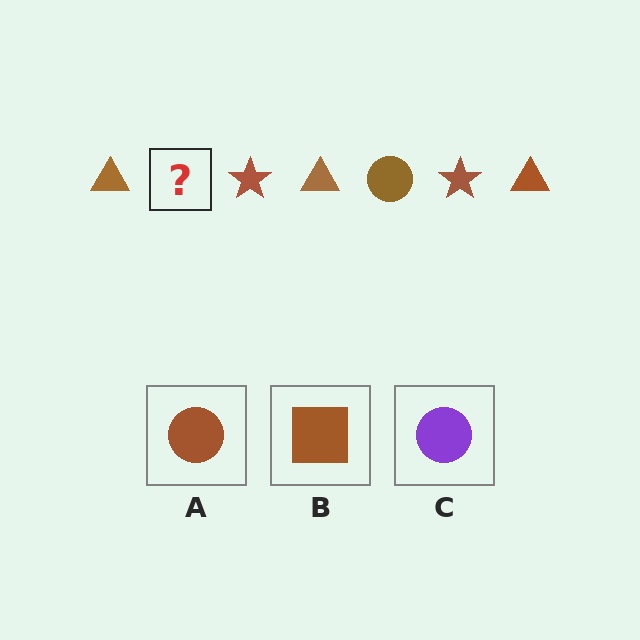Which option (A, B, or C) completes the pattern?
A.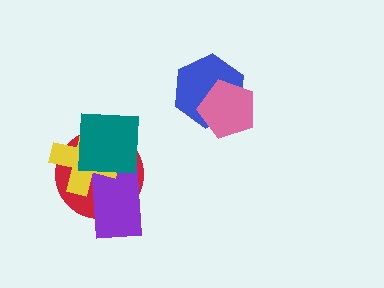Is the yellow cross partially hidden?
Yes, it is partially covered by another shape.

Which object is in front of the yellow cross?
The teal square is in front of the yellow cross.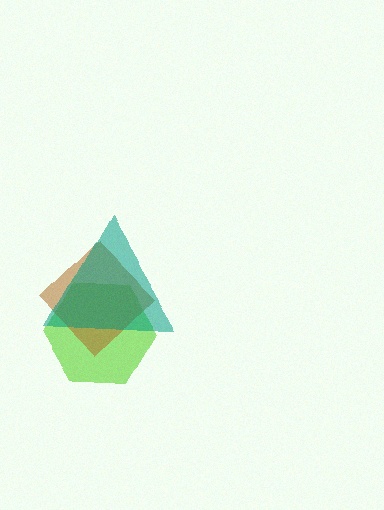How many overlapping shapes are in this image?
There are 3 overlapping shapes in the image.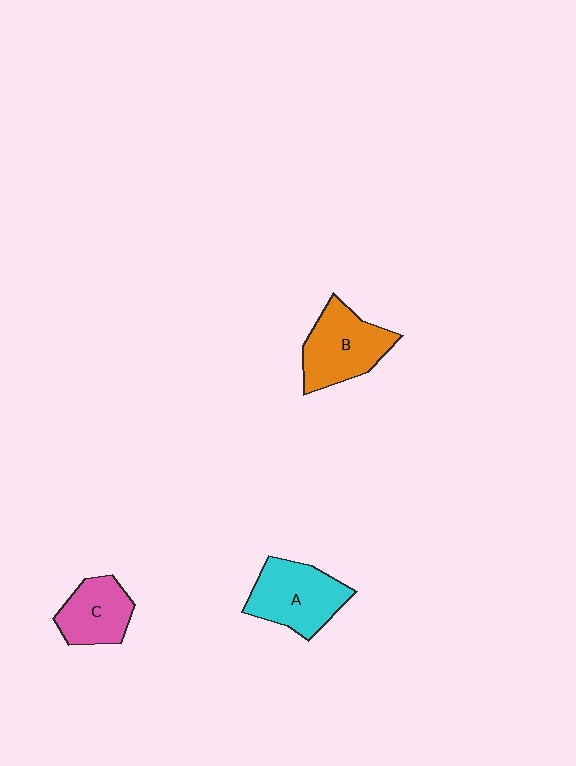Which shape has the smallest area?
Shape C (pink).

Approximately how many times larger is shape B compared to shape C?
Approximately 1.3 times.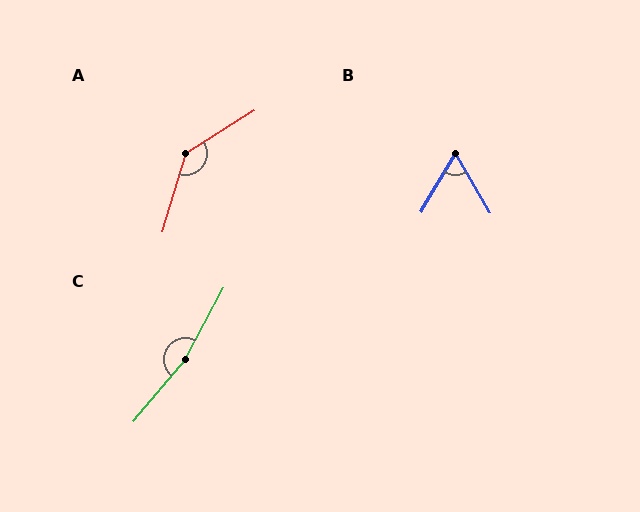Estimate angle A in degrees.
Approximately 139 degrees.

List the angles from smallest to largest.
B (61°), A (139°), C (168°).